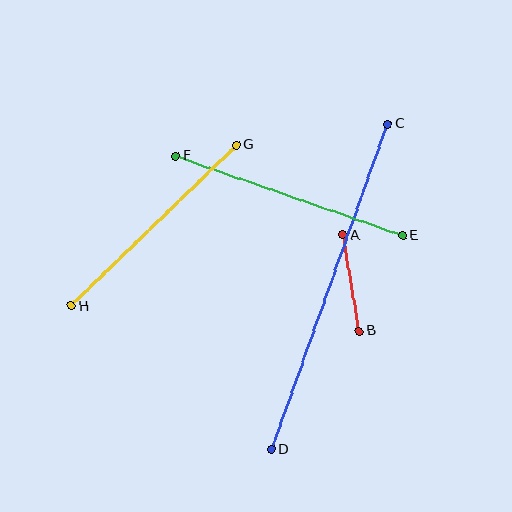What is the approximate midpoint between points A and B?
The midpoint is at approximately (351, 283) pixels.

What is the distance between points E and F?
The distance is approximately 241 pixels.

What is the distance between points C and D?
The distance is approximately 345 pixels.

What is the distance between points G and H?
The distance is approximately 230 pixels.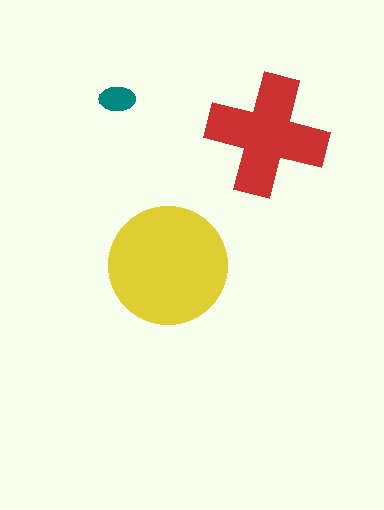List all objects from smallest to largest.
The teal ellipse, the red cross, the yellow circle.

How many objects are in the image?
There are 3 objects in the image.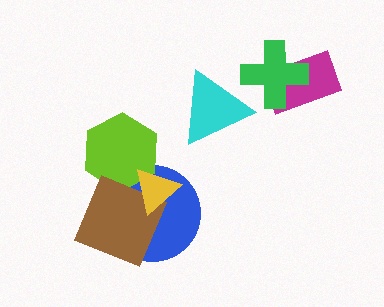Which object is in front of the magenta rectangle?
The green cross is in front of the magenta rectangle.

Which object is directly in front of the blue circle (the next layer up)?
The lime hexagon is directly in front of the blue circle.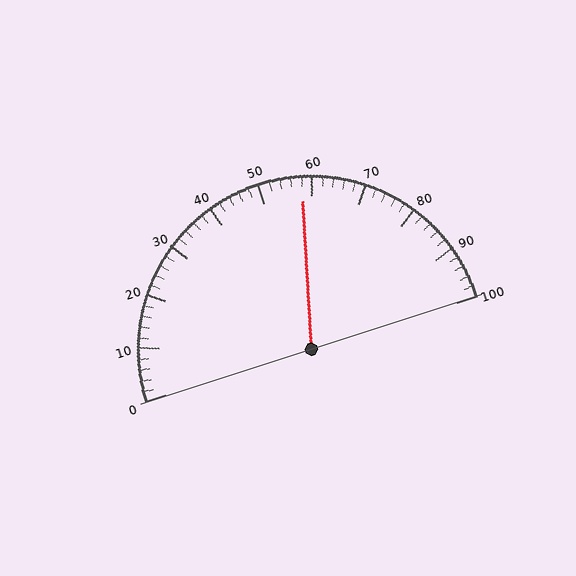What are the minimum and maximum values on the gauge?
The gauge ranges from 0 to 100.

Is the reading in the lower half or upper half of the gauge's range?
The reading is in the upper half of the range (0 to 100).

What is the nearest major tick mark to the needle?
The nearest major tick mark is 60.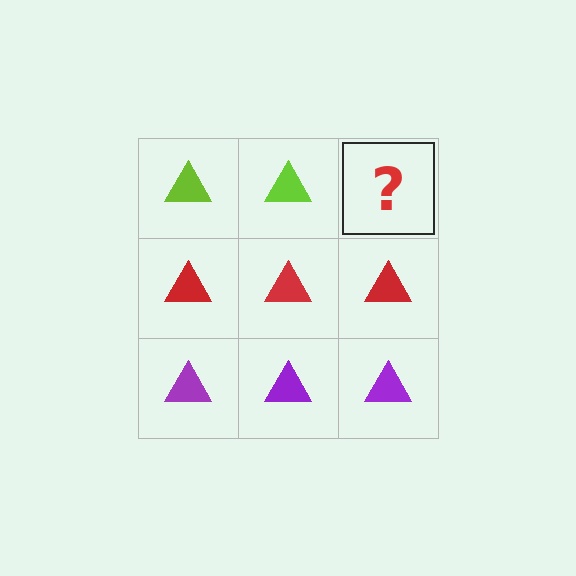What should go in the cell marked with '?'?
The missing cell should contain a lime triangle.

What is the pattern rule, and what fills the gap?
The rule is that each row has a consistent color. The gap should be filled with a lime triangle.